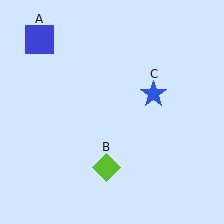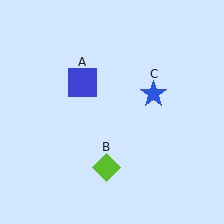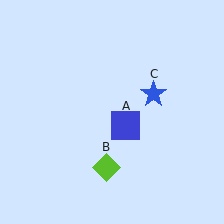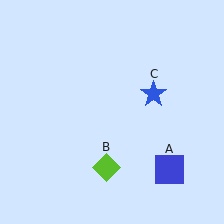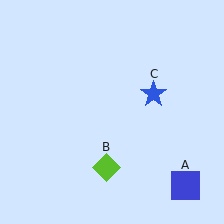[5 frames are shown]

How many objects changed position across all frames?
1 object changed position: blue square (object A).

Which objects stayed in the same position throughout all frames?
Lime diamond (object B) and blue star (object C) remained stationary.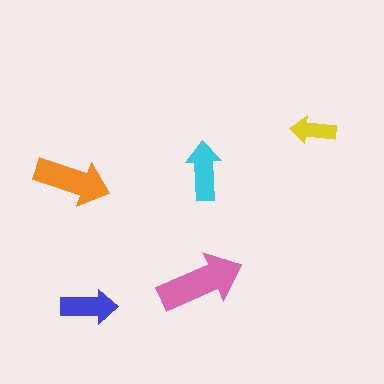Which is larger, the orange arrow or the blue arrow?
The orange one.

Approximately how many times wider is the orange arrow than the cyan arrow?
About 1.5 times wider.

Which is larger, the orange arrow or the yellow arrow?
The orange one.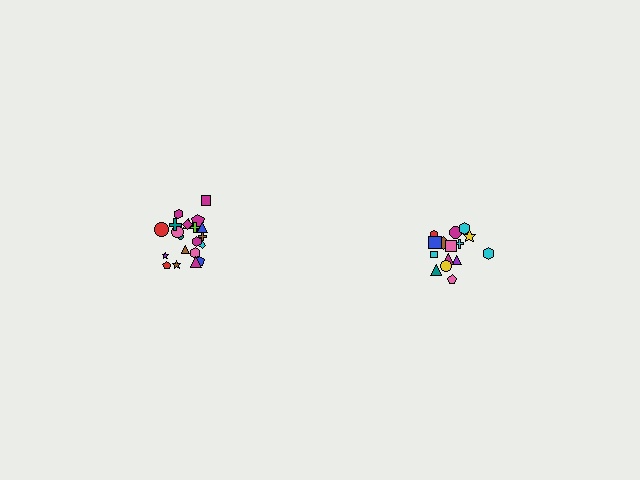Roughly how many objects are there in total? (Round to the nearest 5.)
Roughly 35 objects in total.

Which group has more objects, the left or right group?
The left group.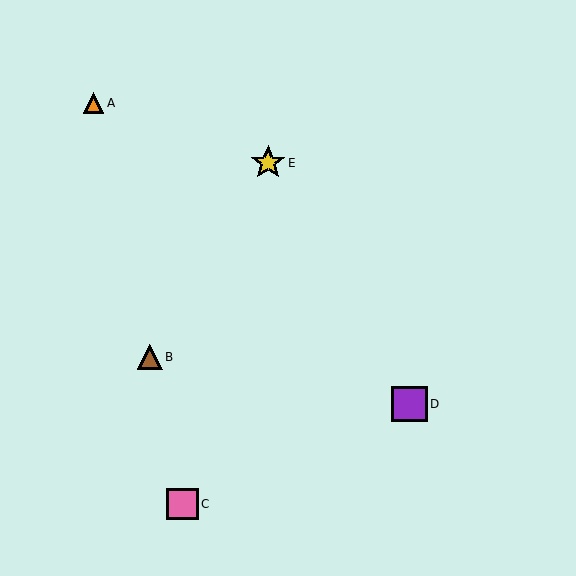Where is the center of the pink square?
The center of the pink square is at (182, 504).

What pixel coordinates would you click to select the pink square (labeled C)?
Click at (182, 504) to select the pink square C.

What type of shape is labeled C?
Shape C is a pink square.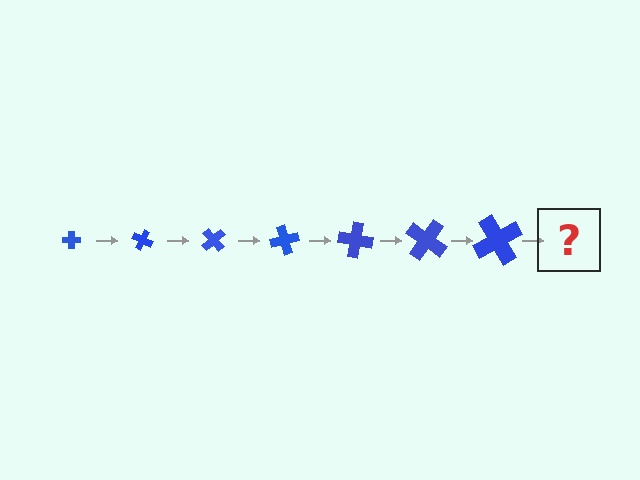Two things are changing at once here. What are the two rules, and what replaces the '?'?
The two rules are that the cross grows larger each step and it rotates 25 degrees each step. The '?' should be a cross, larger than the previous one and rotated 175 degrees from the start.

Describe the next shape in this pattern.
It should be a cross, larger than the previous one and rotated 175 degrees from the start.